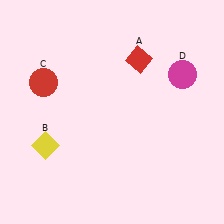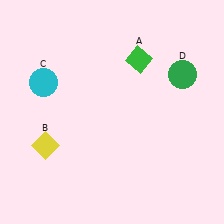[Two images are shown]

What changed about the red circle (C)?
In Image 1, C is red. In Image 2, it changed to cyan.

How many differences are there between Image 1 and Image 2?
There are 3 differences between the two images.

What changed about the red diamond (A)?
In Image 1, A is red. In Image 2, it changed to green.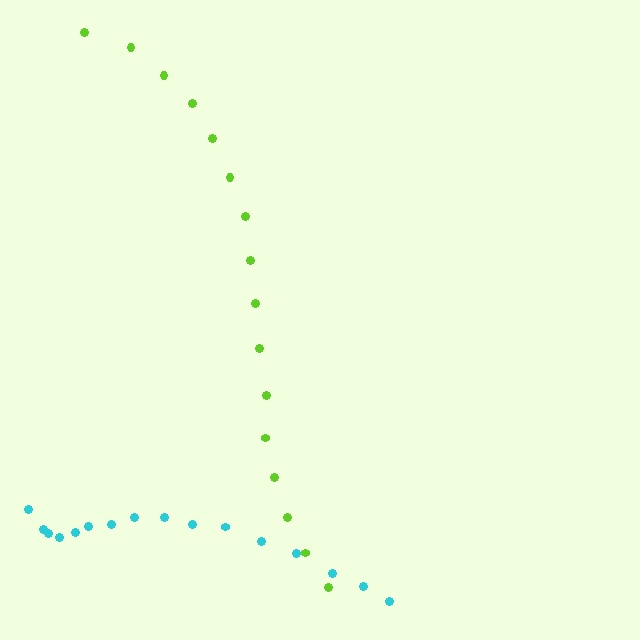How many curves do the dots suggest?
There are 2 distinct paths.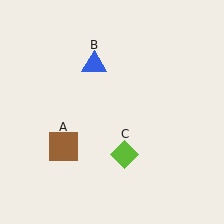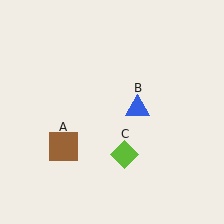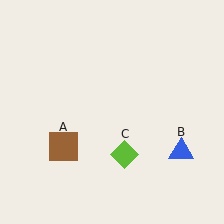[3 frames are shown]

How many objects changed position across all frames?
1 object changed position: blue triangle (object B).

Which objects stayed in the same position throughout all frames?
Brown square (object A) and lime diamond (object C) remained stationary.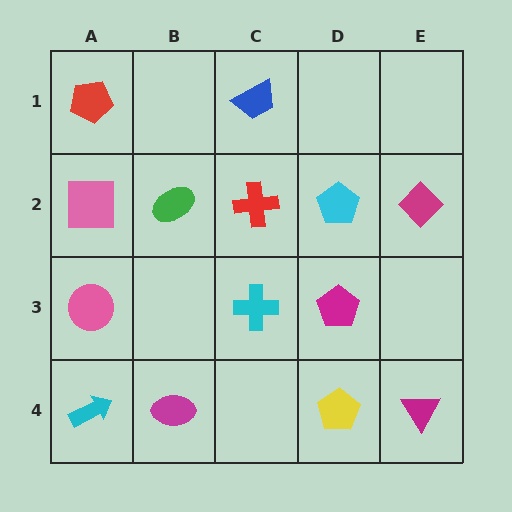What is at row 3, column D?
A magenta pentagon.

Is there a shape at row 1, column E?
No, that cell is empty.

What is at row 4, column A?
A cyan arrow.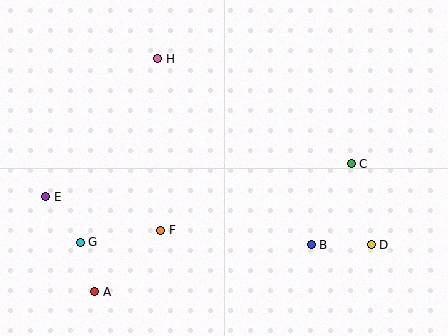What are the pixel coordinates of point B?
Point B is at (311, 245).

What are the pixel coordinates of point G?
Point G is at (80, 242).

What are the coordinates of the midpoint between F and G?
The midpoint between F and G is at (120, 236).